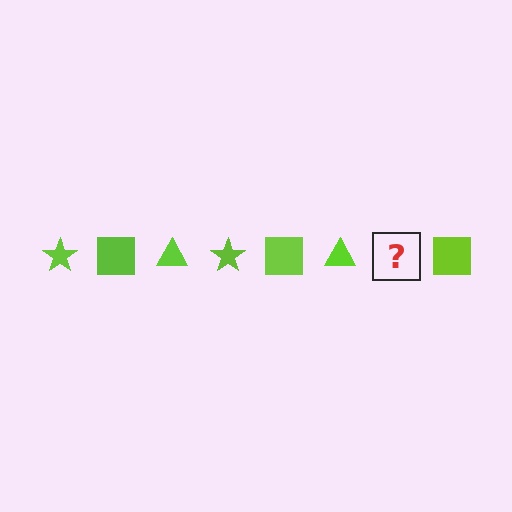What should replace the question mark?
The question mark should be replaced with a lime star.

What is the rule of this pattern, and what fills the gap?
The rule is that the pattern cycles through star, square, triangle shapes in lime. The gap should be filled with a lime star.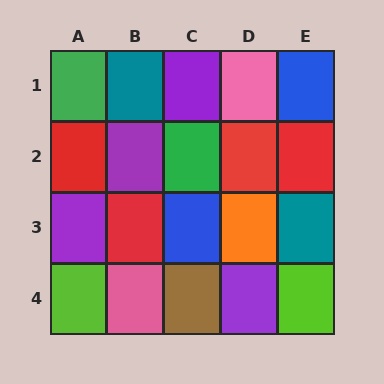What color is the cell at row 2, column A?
Red.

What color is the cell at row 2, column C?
Green.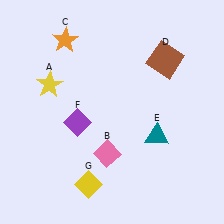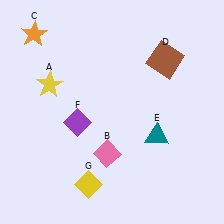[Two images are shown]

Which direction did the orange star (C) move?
The orange star (C) moved left.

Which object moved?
The orange star (C) moved left.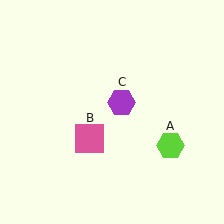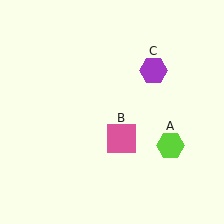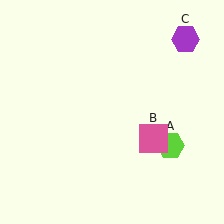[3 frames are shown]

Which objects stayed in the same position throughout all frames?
Lime hexagon (object A) remained stationary.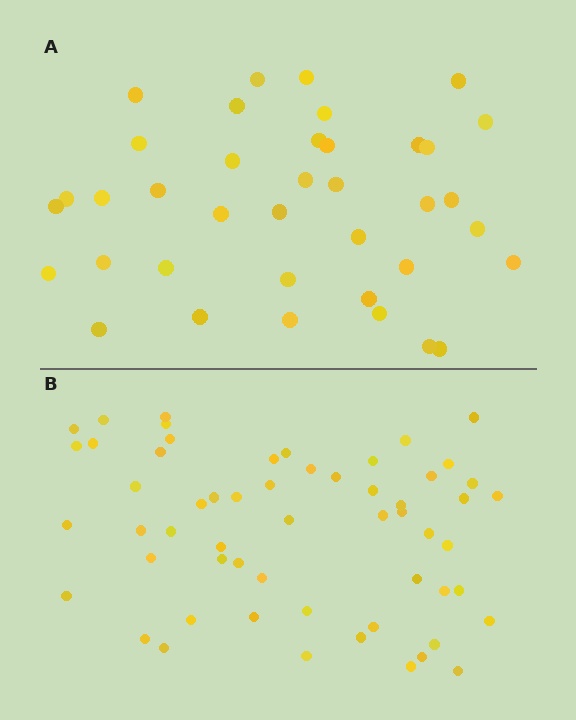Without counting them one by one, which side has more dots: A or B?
Region B (the bottom region) has more dots.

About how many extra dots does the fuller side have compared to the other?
Region B has approximately 20 more dots than region A.